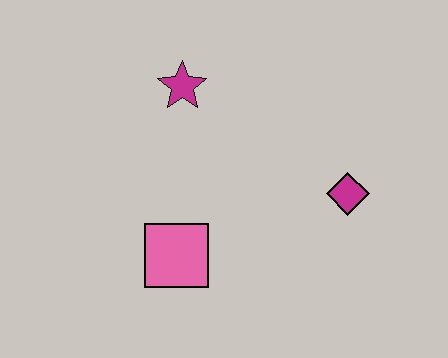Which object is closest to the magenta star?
The pink square is closest to the magenta star.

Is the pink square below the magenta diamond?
Yes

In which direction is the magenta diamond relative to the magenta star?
The magenta diamond is to the right of the magenta star.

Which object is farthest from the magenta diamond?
The magenta star is farthest from the magenta diamond.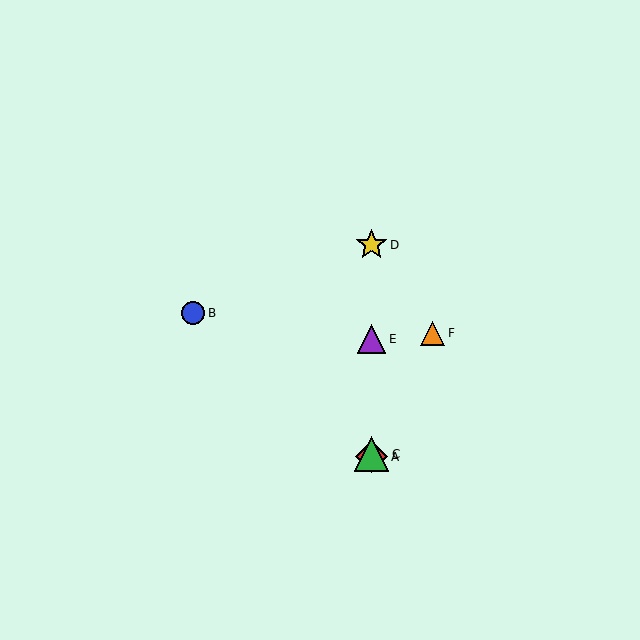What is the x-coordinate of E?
Object E is at x≈371.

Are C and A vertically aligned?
Yes, both are at x≈371.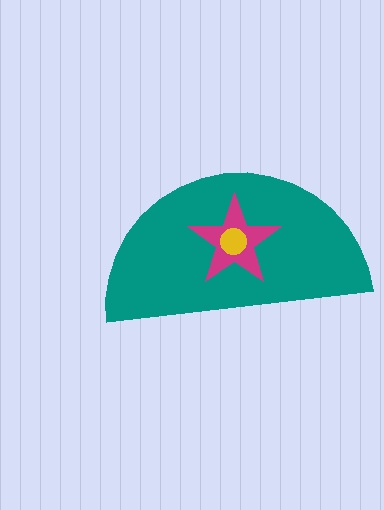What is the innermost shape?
The yellow circle.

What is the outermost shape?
The teal semicircle.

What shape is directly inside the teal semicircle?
The magenta star.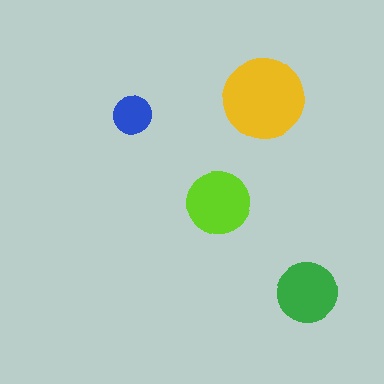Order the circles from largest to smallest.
the yellow one, the lime one, the green one, the blue one.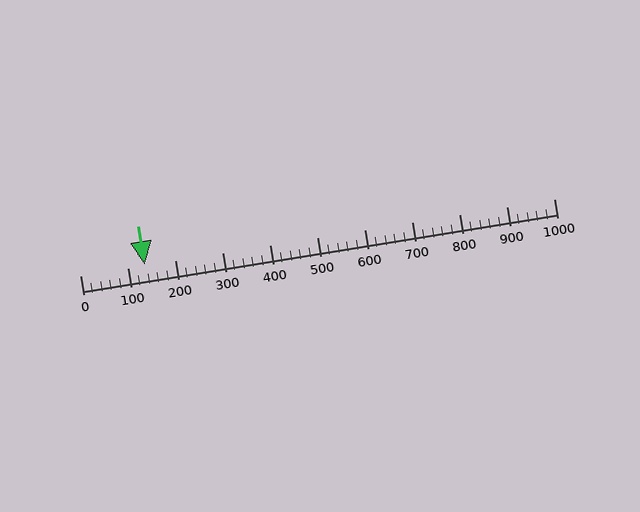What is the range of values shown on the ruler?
The ruler shows values from 0 to 1000.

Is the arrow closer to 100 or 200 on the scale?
The arrow is closer to 100.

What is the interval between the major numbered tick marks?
The major tick marks are spaced 100 units apart.